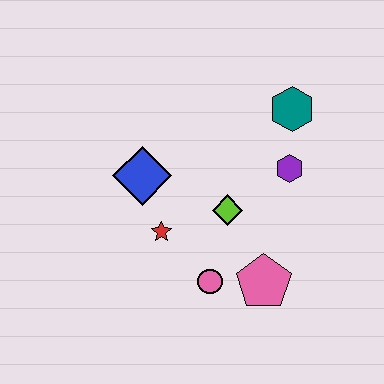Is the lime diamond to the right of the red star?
Yes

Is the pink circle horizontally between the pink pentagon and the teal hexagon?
No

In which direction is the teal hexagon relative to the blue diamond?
The teal hexagon is to the right of the blue diamond.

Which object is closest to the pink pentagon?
The pink circle is closest to the pink pentagon.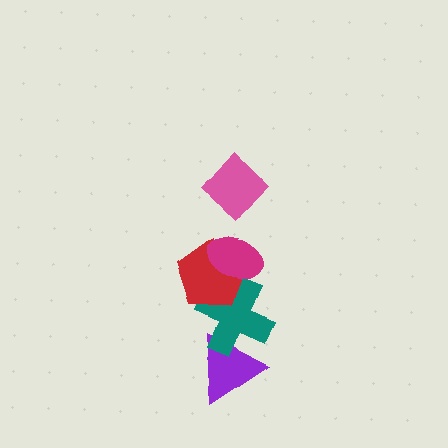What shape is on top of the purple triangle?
The teal cross is on top of the purple triangle.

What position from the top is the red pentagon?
The red pentagon is 3rd from the top.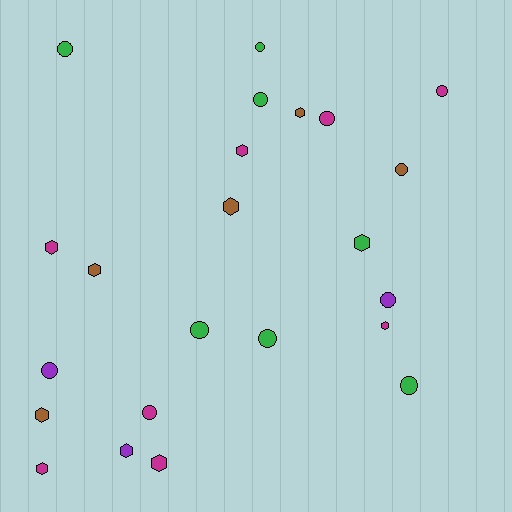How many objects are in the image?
There are 23 objects.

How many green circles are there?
There are 6 green circles.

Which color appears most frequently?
Magenta, with 8 objects.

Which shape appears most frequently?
Circle, with 12 objects.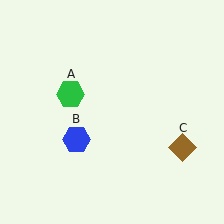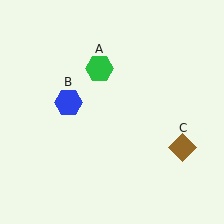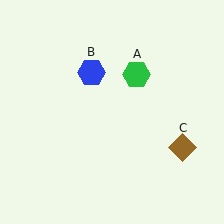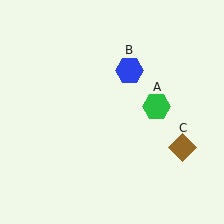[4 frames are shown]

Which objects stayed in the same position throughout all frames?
Brown diamond (object C) remained stationary.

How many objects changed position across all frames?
2 objects changed position: green hexagon (object A), blue hexagon (object B).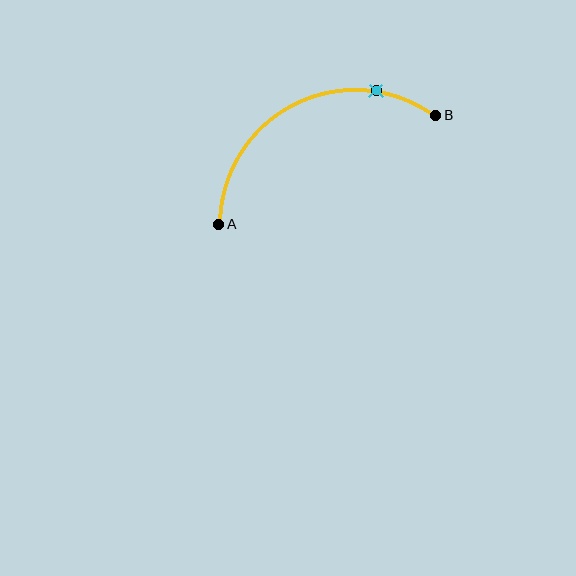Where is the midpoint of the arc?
The arc midpoint is the point on the curve farthest from the straight line joining A and B. It sits above that line.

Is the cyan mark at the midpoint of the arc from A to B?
No. The cyan mark lies on the arc but is closer to endpoint B. The arc midpoint would be at the point on the curve equidistant along the arc from both A and B.